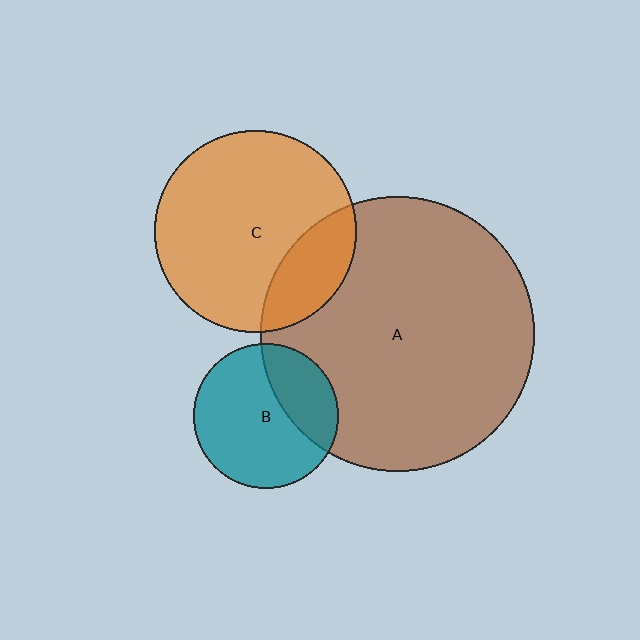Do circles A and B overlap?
Yes.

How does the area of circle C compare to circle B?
Approximately 1.9 times.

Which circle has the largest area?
Circle A (brown).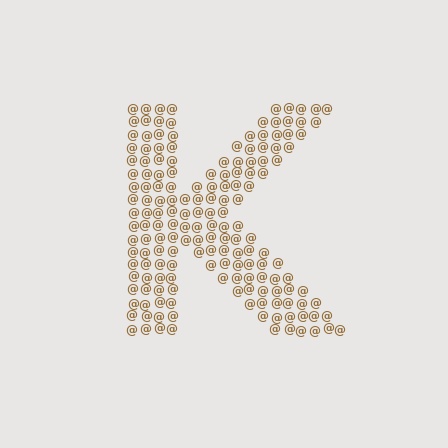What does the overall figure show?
The overall figure shows the letter K.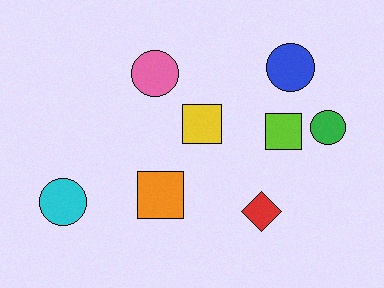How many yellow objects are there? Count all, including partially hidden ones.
There is 1 yellow object.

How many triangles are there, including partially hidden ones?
There are no triangles.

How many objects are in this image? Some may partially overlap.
There are 8 objects.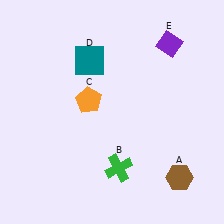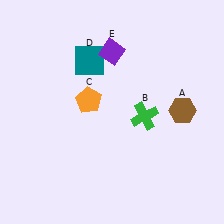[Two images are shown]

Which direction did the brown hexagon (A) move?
The brown hexagon (A) moved up.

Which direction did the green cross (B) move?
The green cross (B) moved up.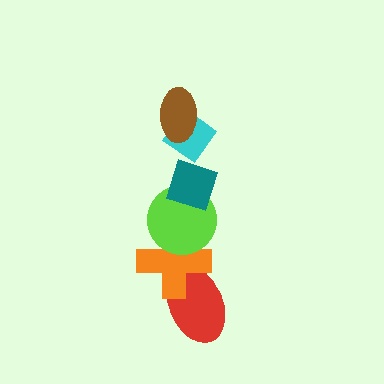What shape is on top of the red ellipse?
The orange cross is on top of the red ellipse.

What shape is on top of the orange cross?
The lime circle is on top of the orange cross.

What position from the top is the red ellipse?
The red ellipse is 6th from the top.